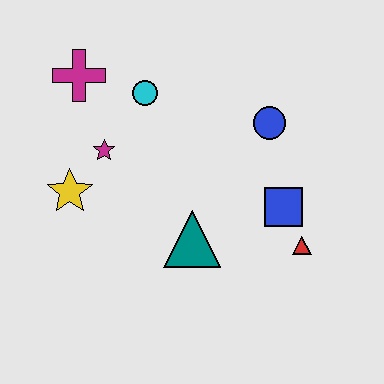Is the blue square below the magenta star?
Yes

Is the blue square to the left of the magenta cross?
No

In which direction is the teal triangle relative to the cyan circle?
The teal triangle is below the cyan circle.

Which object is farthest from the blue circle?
The yellow star is farthest from the blue circle.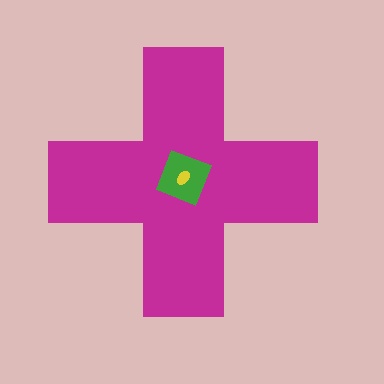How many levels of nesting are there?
3.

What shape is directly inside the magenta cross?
The green diamond.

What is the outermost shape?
The magenta cross.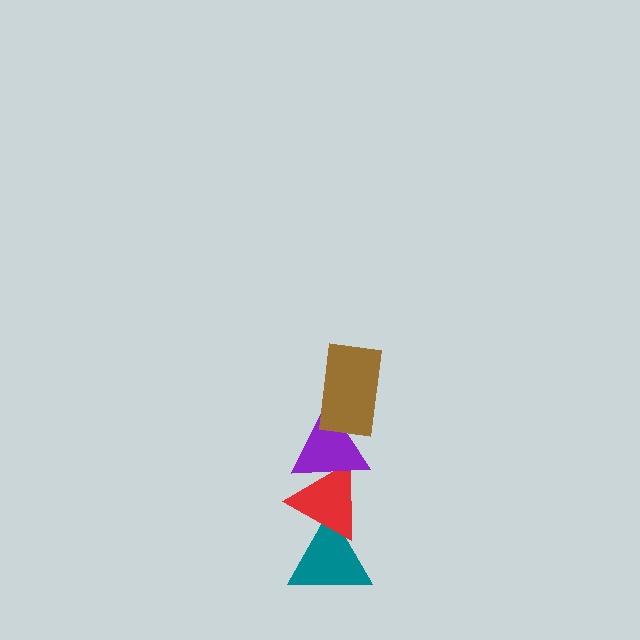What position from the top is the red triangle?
The red triangle is 3rd from the top.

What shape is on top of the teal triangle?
The red triangle is on top of the teal triangle.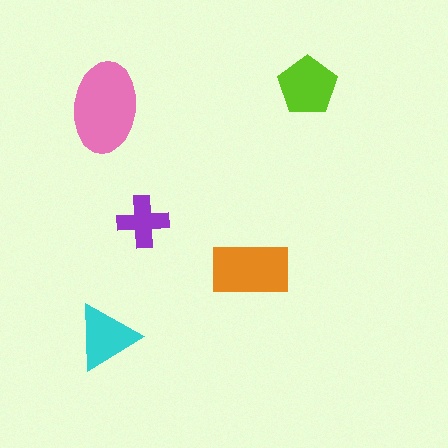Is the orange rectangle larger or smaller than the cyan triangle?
Larger.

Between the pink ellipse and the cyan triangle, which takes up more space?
The pink ellipse.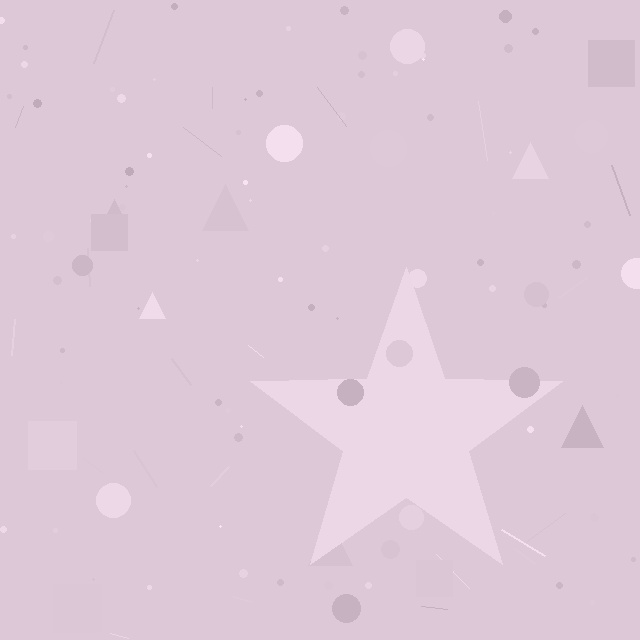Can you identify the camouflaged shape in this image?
The camouflaged shape is a star.